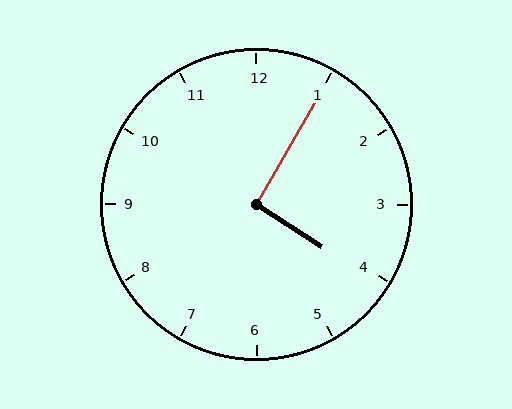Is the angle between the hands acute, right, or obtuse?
It is right.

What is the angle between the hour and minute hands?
Approximately 92 degrees.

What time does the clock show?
4:05.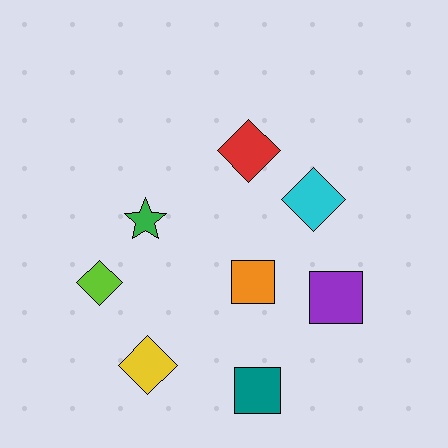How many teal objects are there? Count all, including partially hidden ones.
There is 1 teal object.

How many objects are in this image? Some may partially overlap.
There are 8 objects.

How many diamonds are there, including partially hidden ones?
There are 4 diamonds.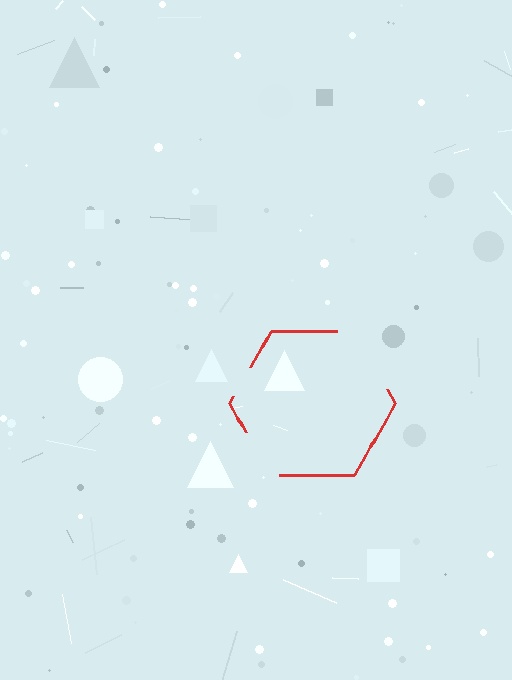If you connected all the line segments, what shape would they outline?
They would outline a hexagon.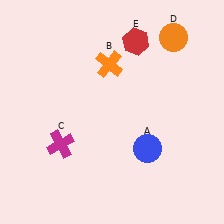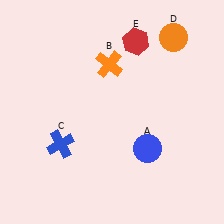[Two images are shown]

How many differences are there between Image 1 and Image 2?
There is 1 difference between the two images.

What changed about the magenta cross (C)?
In Image 1, C is magenta. In Image 2, it changed to blue.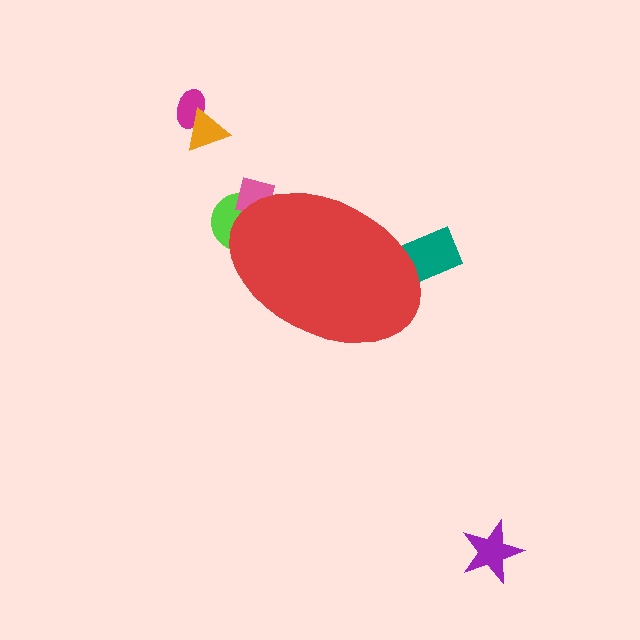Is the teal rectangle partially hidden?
Yes, the teal rectangle is partially hidden behind the red ellipse.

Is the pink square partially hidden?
Yes, the pink square is partially hidden behind the red ellipse.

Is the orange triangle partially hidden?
No, the orange triangle is fully visible.